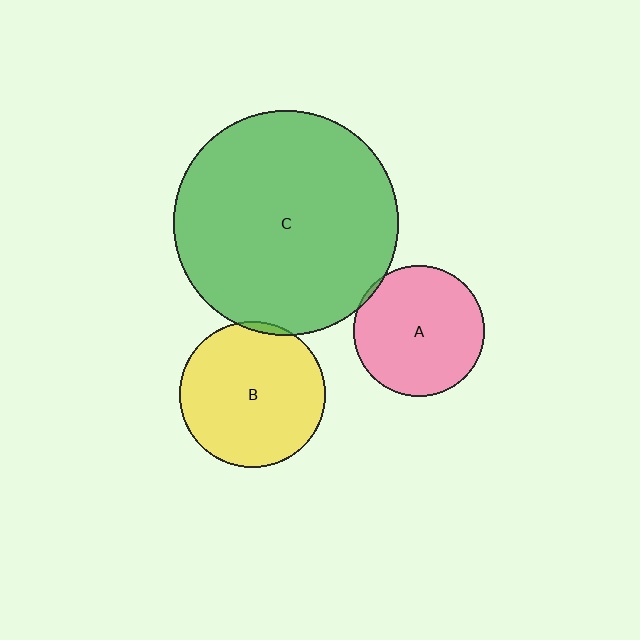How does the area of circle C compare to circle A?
Approximately 3.0 times.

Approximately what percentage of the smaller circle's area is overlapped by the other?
Approximately 5%.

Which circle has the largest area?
Circle C (green).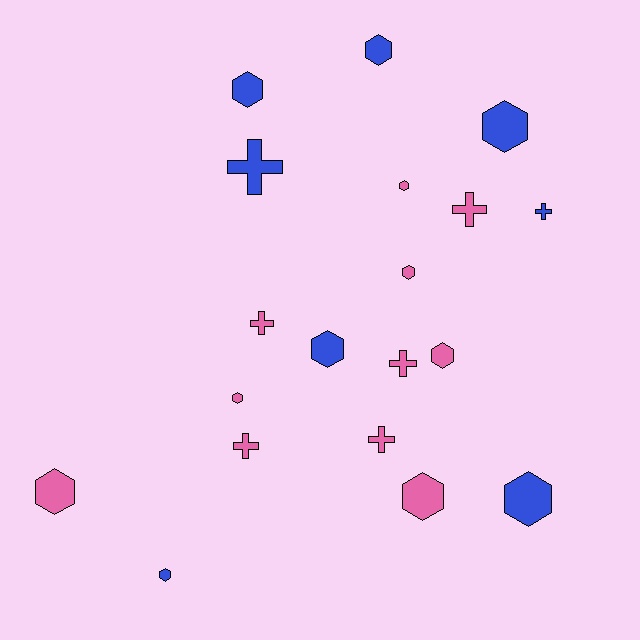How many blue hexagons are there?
There are 6 blue hexagons.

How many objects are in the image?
There are 19 objects.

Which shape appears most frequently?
Hexagon, with 12 objects.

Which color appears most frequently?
Pink, with 11 objects.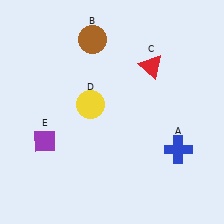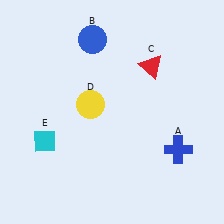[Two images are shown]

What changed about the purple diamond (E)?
In Image 1, E is purple. In Image 2, it changed to cyan.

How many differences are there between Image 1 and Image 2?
There are 2 differences between the two images.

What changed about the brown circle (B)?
In Image 1, B is brown. In Image 2, it changed to blue.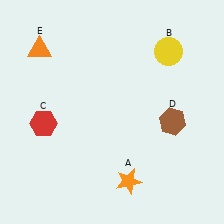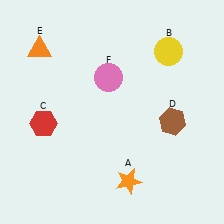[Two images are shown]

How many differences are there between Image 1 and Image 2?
There is 1 difference between the two images.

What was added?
A pink circle (F) was added in Image 2.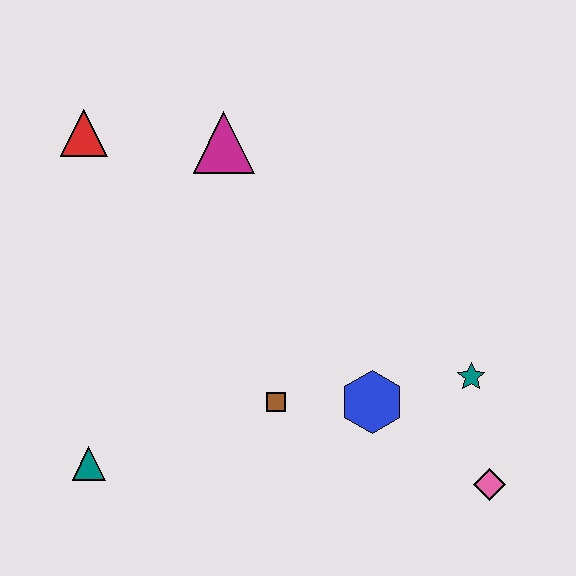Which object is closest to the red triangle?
The magenta triangle is closest to the red triangle.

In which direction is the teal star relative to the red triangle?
The teal star is to the right of the red triangle.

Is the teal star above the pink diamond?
Yes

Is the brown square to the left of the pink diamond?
Yes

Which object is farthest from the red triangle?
The pink diamond is farthest from the red triangle.